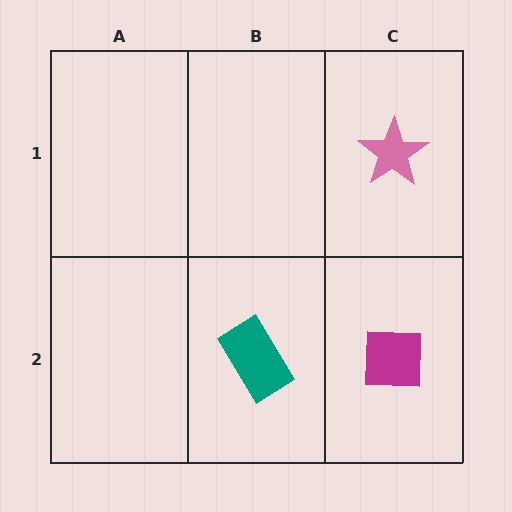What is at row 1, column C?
A pink star.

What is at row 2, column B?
A teal rectangle.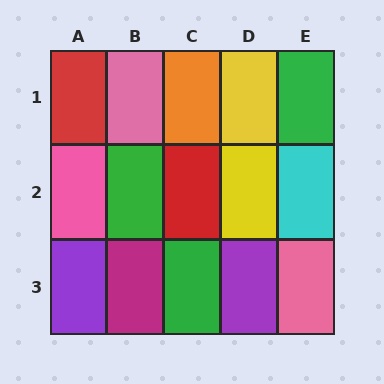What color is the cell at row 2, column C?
Red.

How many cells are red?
2 cells are red.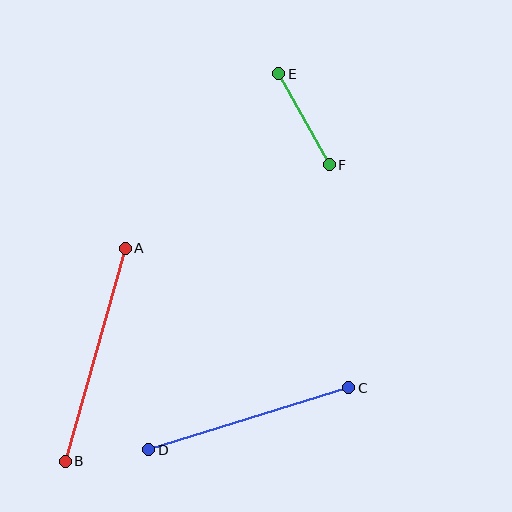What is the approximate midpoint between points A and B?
The midpoint is at approximately (95, 355) pixels.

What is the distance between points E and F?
The distance is approximately 104 pixels.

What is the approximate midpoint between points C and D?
The midpoint is at approximately (249, 419) pixels.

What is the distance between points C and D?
The distance is approximately 209 pixels.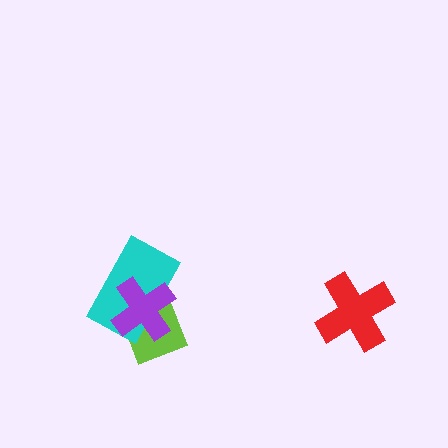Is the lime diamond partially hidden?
Yes, it is partially covered by another shape.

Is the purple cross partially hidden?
No, no other shape covers it.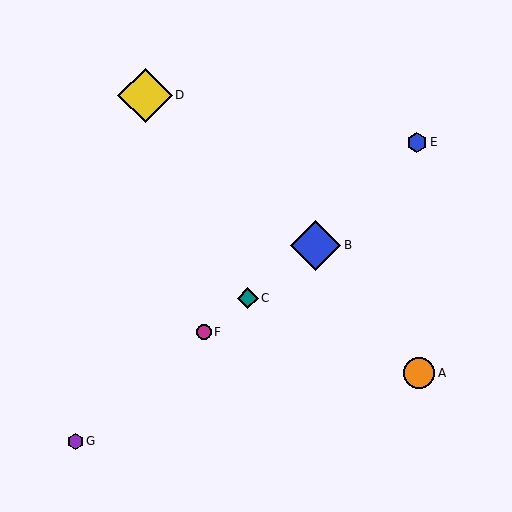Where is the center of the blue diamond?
The center of the blue diamond is at (316, 245).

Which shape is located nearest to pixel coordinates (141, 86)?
The yellow diamond (labeled D) at (145, 95) is nearest to that location.